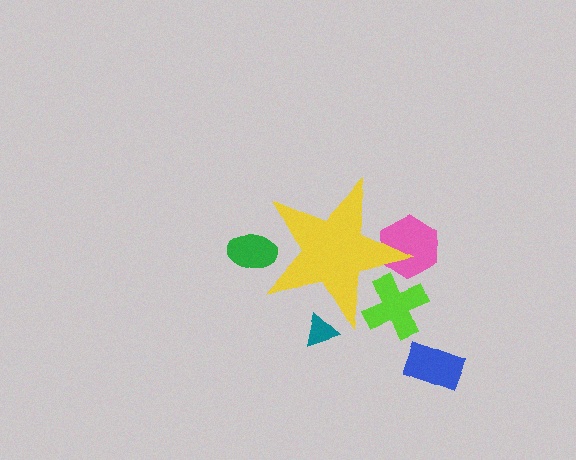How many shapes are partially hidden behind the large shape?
4 shapes are partially hidden.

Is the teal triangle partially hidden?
Yes, the teal triangle is partially hidden behind the yellow star.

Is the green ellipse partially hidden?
Yes, the green ellipse is partially hidden behind the yellow star.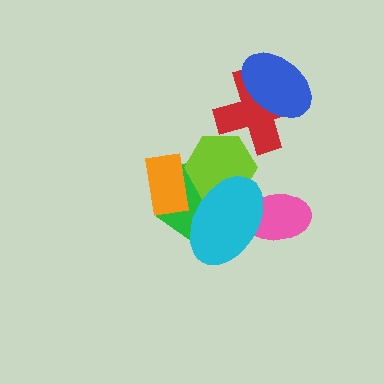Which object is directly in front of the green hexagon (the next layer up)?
The orange rectangle is directly in front of the green hexagon.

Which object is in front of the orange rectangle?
The lime hexagon is in front of the orange rectangle.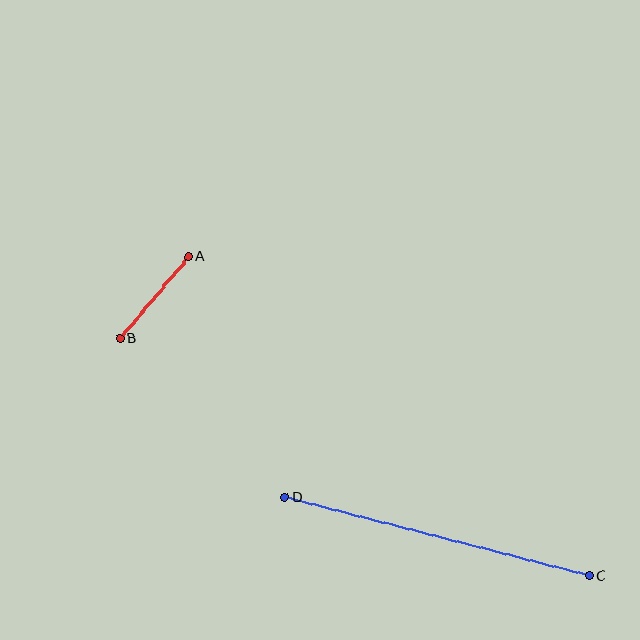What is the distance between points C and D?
The distance is approximately 314 pixels.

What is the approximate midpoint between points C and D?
The midpoint is at approximately (437, 537) pixels.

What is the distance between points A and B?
The distance is approximately 107 pixels.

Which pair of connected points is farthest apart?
Points C and D are farthest apart.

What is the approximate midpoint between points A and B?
The midpoint is at approximately (154, 298) pixels.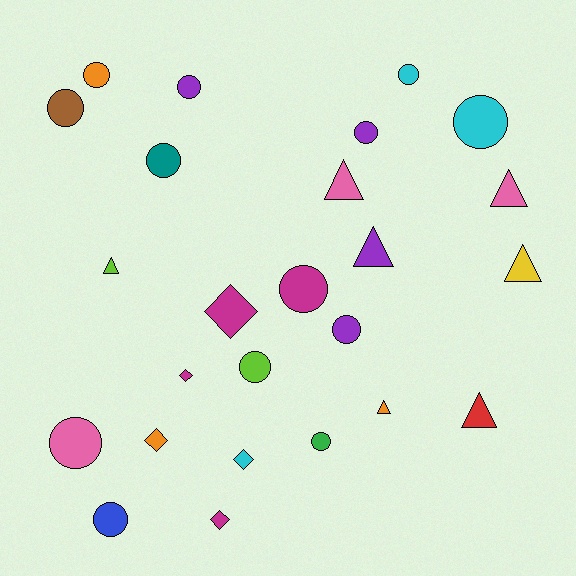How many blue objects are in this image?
There is 1 blue object.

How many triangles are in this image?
There are 7 triangles.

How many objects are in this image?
There are 25 objects.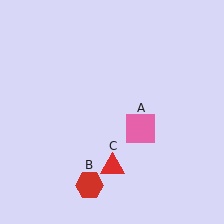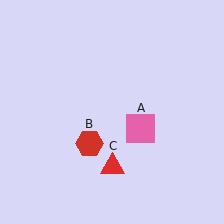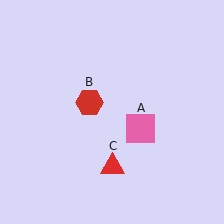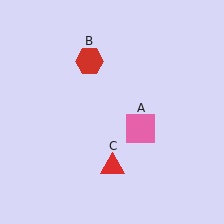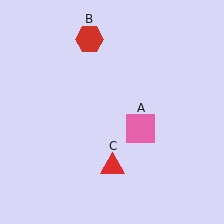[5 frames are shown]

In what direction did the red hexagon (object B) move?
The red hexagon (object B) moved up.